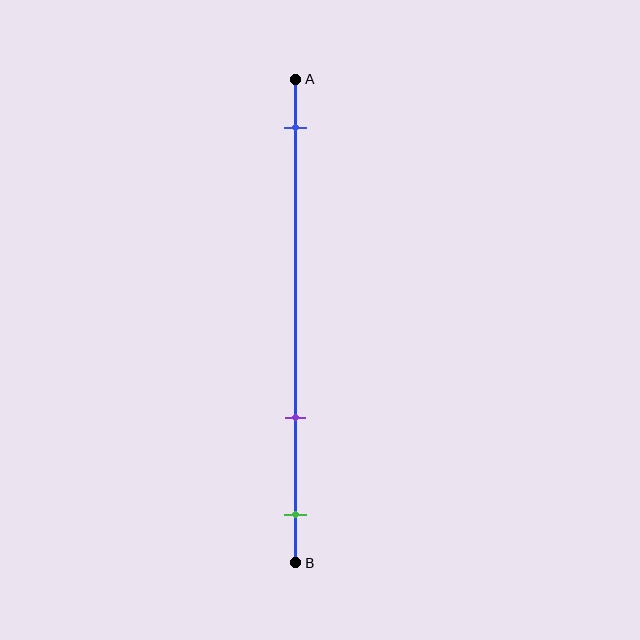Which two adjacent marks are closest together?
The purple and green marks are the closest adjacent pair.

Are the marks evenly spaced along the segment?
No, the marks are not evenly spaced.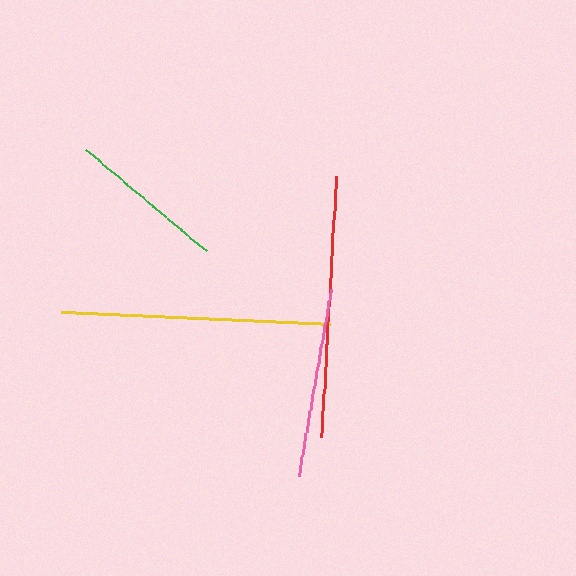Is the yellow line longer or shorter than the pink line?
The yellow line is longer than the pink line.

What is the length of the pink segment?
The pink segment is approximately 190 pixels long.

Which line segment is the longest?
The yellow line is the longest at approximately 270 pixels.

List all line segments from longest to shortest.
From longest to shortest: yellow, red, pink, green.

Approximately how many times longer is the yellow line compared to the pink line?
The yellow line is approximately 1.4 times the length of the pink line.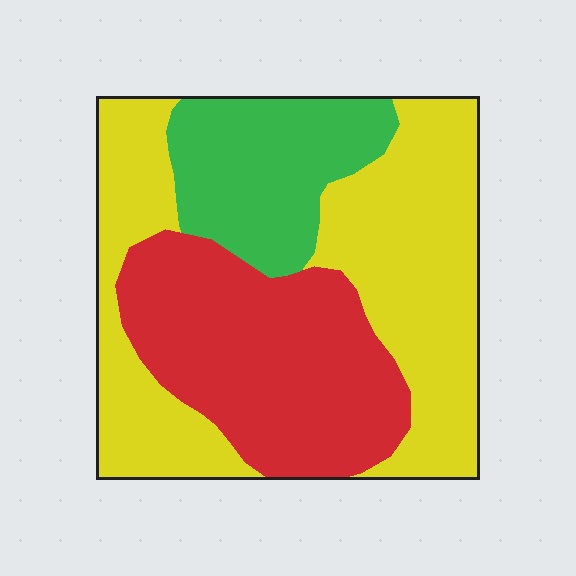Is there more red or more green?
Red.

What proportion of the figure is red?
Red covers roughly 35% of the figure.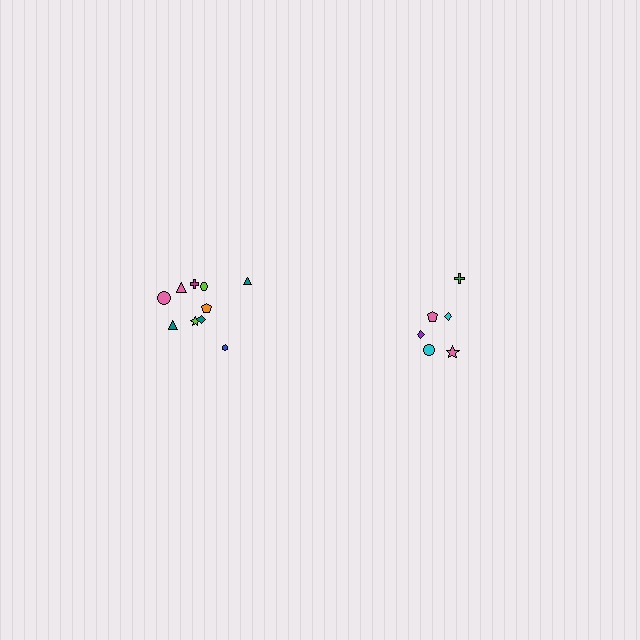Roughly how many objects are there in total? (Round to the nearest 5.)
Roughly 15 objects in total.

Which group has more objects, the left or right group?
The left group.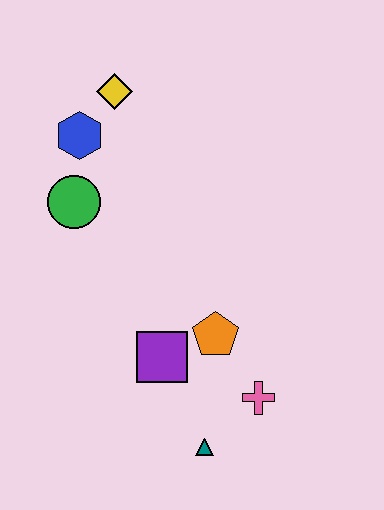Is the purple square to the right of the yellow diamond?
Yes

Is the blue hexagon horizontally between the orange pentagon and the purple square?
No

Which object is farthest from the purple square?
The yellow diamond is farthest from the purple square.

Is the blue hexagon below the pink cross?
No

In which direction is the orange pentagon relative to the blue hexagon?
The orange pentagon is below the blue hexagon.